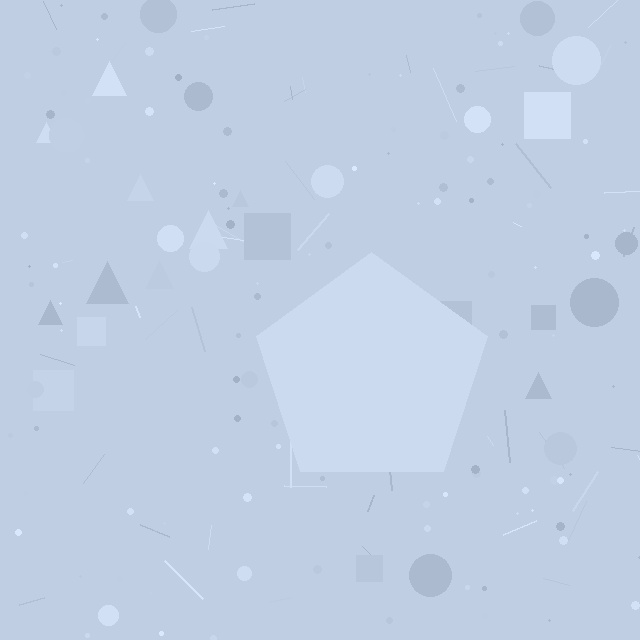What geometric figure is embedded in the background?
A pentagon is embedded in the background.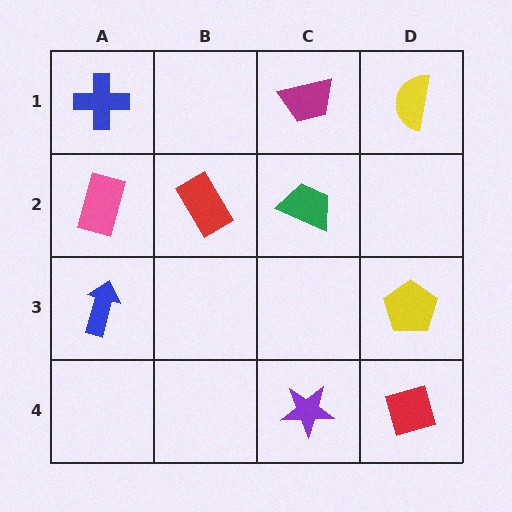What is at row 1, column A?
A blue cross.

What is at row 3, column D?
A yellow pentagon.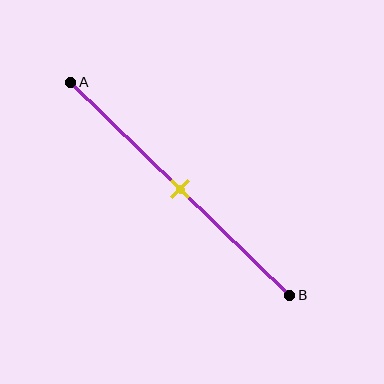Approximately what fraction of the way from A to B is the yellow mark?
The yellow mark is approximately 50% of the way from A to B.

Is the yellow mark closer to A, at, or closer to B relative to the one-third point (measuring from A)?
The yellow mark is closer to point B than the one-third point of segment AB.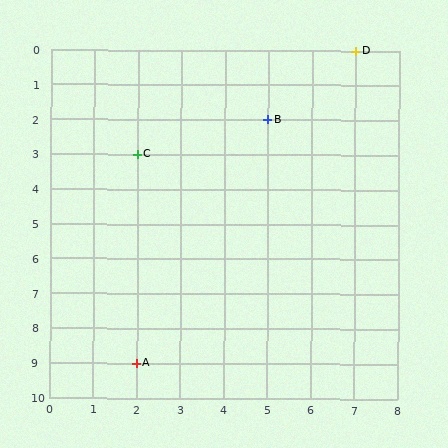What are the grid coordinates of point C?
Point C is at grid coordinates (2, 3).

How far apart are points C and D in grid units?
Points C and D are 5 columns and 3 rows apart (about 5.8 grid units diagonally).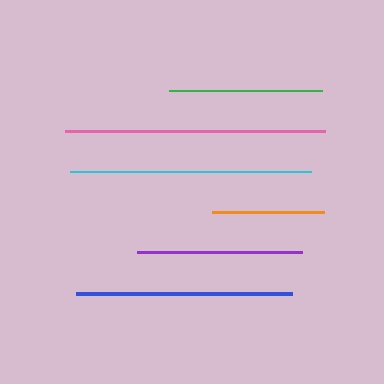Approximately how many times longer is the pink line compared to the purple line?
The pink line is approximately 1.6 times the length of the purple line.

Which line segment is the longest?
The pink line is the longest at approximately 259 pixels.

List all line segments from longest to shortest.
From longest to shortest: pink, cyan, blue, purple, green, orange.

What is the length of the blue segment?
The blue segment is approximately 216 pixels long.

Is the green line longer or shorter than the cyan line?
The cyan line is longer than the green line.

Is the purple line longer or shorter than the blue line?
The blue line is longer than the purple line.